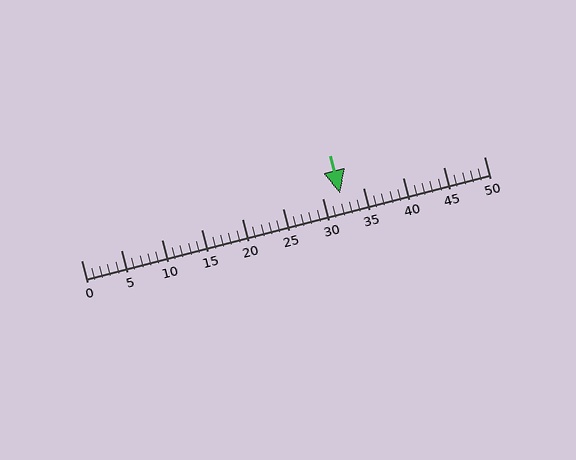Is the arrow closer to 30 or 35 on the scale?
The arrow is closer to 30.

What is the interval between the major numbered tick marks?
The major tick marks are spaced 5 units apart.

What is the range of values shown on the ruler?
The ruler shows values from 0 to 50.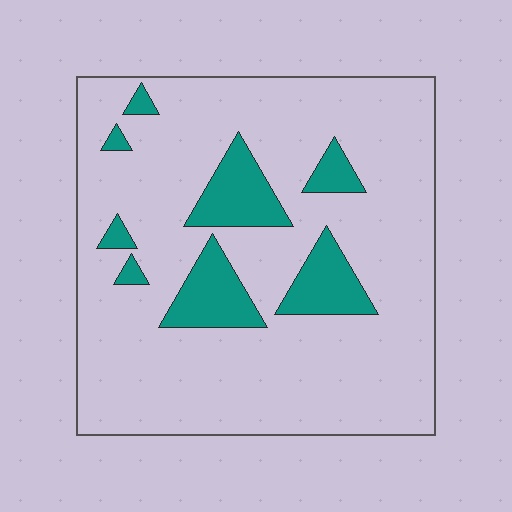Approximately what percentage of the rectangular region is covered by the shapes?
Approximately 15%.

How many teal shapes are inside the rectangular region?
8.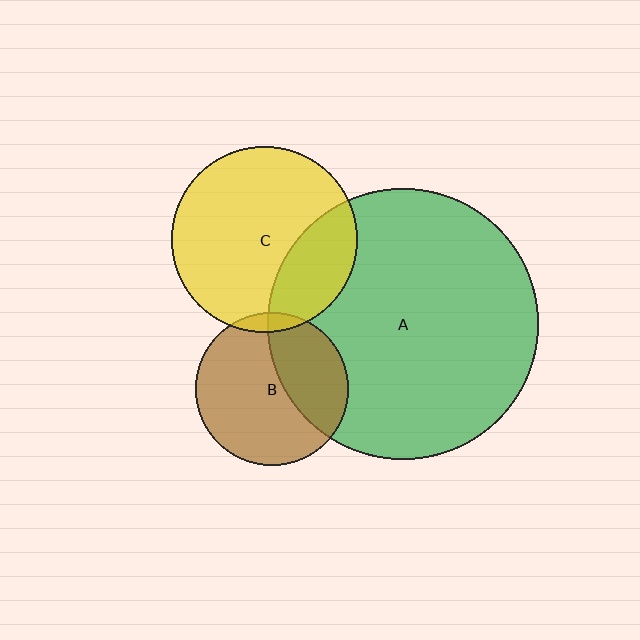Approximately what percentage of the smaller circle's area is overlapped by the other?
Approximately 5%.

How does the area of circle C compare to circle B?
Approximately 1.5 times.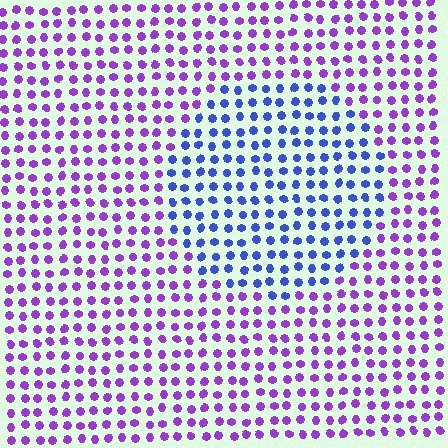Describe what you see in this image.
The image is filled with small purple elements in a uniform arrangement. A circle-shaped region is visible where the elements are tinted to a slightly different hue, forming a subtle color boundary.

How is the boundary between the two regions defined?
The boundary is defined purely by a slight shift in hue (about 49 degrees). Spacing, size, and orientation are identical on both sides.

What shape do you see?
I see a circle.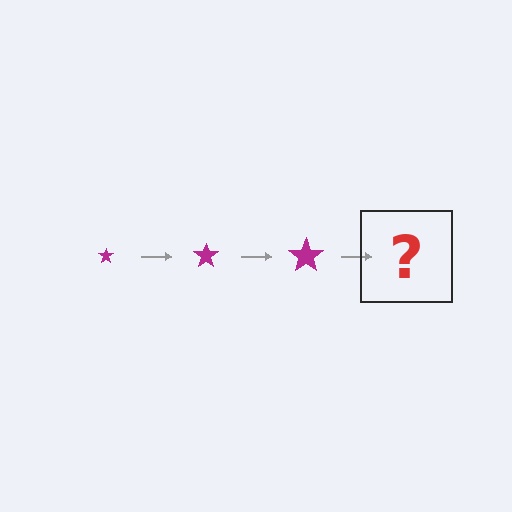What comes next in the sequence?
The next element should be a magenta star, larger than the previous one.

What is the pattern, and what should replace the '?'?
The pattern is that the star gets progressively larger each step. The '?' should be a magenta star, larger than the previous one.